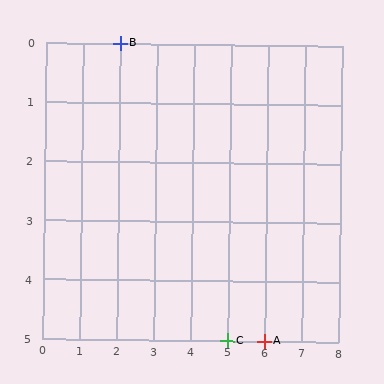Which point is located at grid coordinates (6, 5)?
Point A is at (6, 5).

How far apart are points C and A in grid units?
Points C and A are 1 column apart.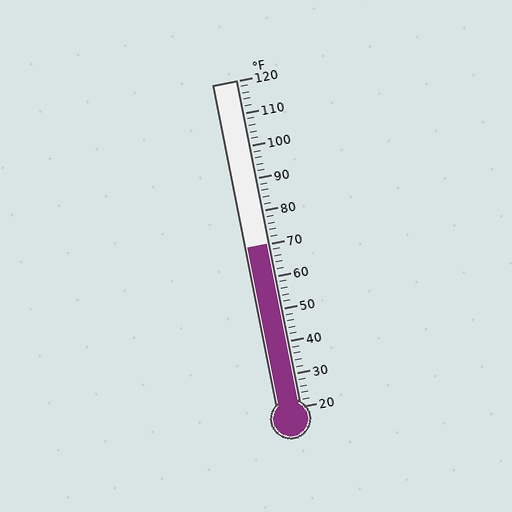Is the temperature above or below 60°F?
The temperature is above 60°F.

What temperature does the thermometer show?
The thermometer shows approximately 70°F.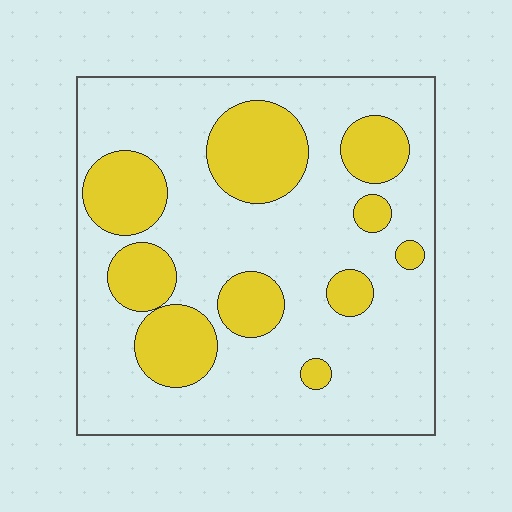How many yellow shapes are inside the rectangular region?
10.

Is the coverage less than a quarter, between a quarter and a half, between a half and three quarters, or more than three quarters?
Between a quarter and a half.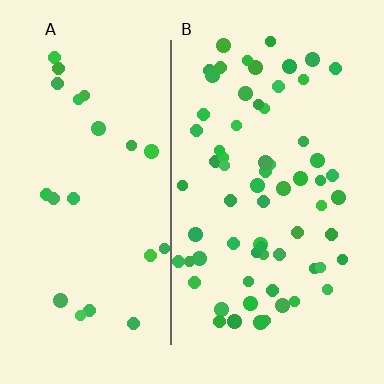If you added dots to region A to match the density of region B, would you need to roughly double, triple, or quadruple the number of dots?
Approximately triple.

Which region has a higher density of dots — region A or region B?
B (the right).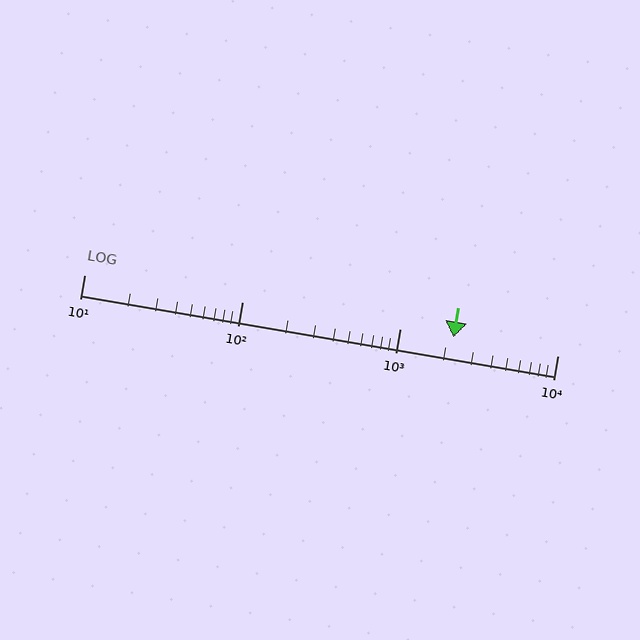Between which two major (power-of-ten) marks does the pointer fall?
The pointer is between 1000 and 10000.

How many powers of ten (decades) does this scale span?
The scale spans 3 decades, from 10 to 10000.